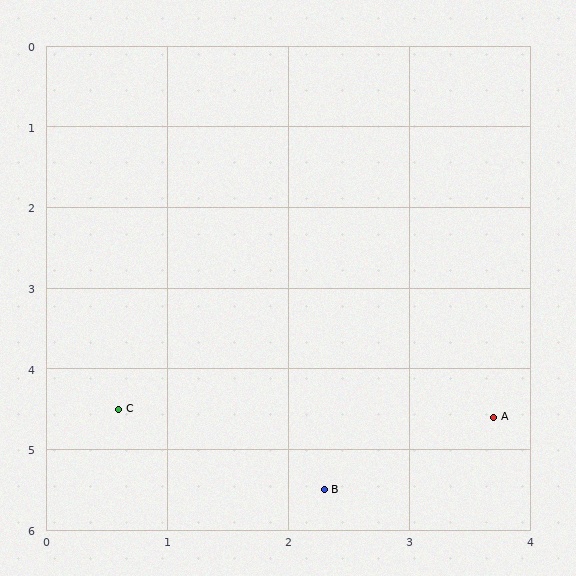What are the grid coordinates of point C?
Point C is at approximately (0.6, 4.5).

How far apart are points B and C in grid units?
Points B and C are about 2.0 grid units apart.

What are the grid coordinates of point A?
Point A is at approximately (3.7, 4.6).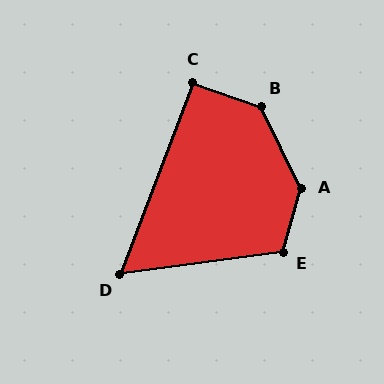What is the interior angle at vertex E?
Approximately 113 degrees (obtuse).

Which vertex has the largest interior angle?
A, at approximately 138 degrees.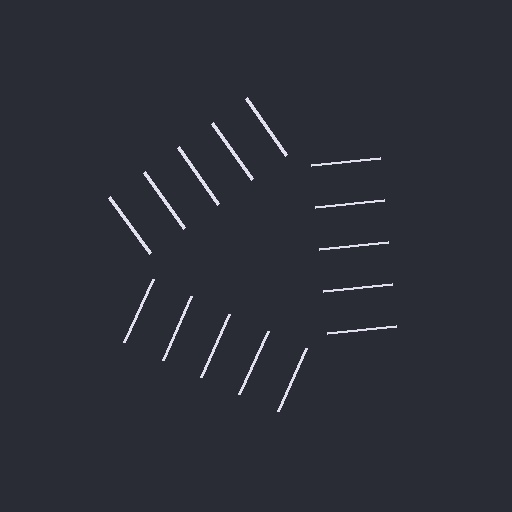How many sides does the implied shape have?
3 sides — the line-ends trace a triangle.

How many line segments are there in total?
15 — 5 along each of the 3 edges.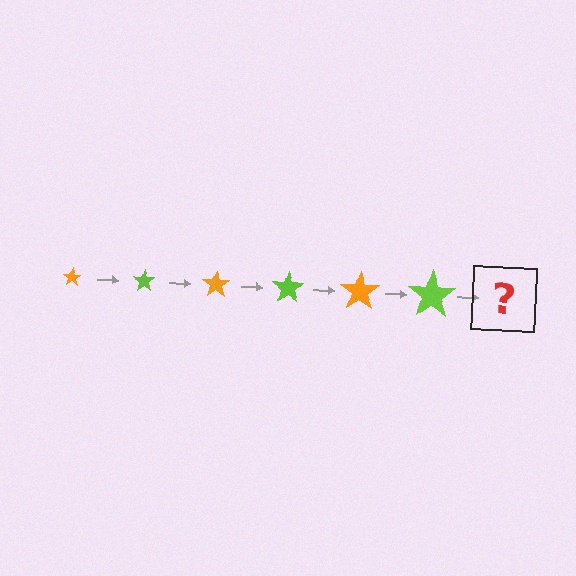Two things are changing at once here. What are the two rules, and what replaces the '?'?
The two rules are that the star grows larger each step and the color cycles through orange and lime. The '?' should be an orange star, larger than the previous one.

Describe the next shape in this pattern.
It should be an orange star, larger than the previous one.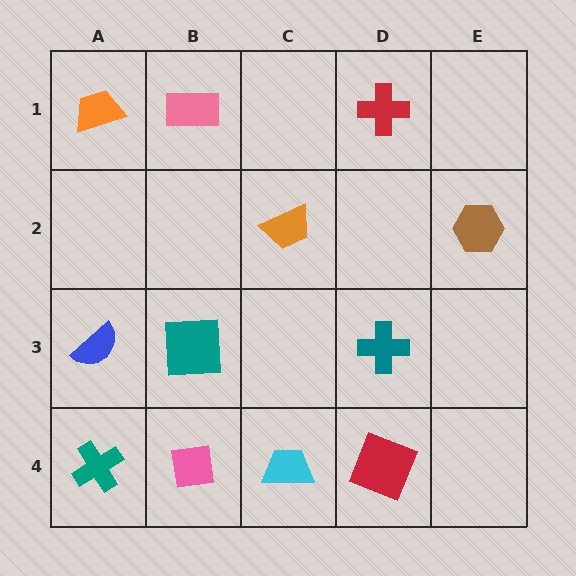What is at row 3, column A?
A blue semicircle.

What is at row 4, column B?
A pink square.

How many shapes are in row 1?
3 shapes.